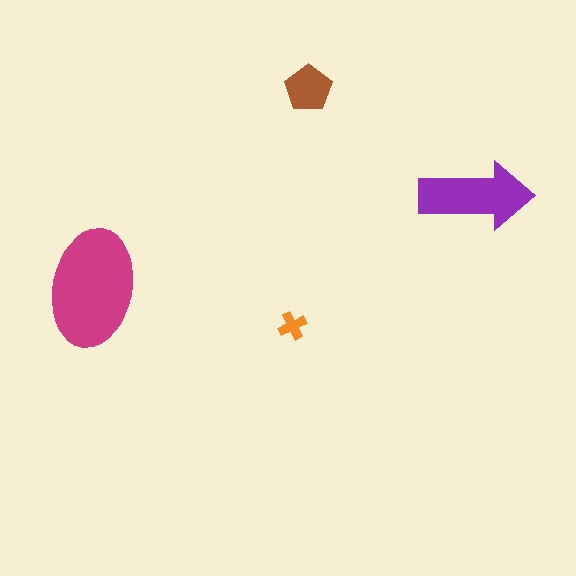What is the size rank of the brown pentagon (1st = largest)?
3rd.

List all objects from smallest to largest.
The orange cross, the brown pentagon, the purple arrow, the magenta ellipse.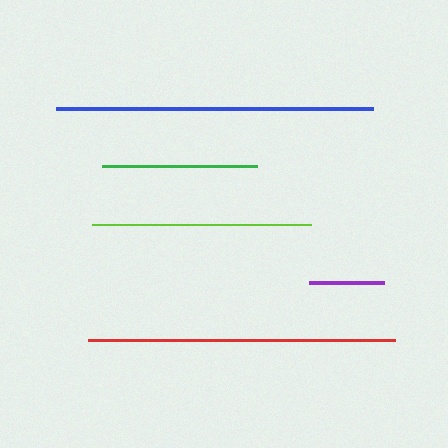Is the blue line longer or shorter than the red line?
The blue line is longer than the red line.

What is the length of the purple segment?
The purple segment is approximately 76 pixels long.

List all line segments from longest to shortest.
From longest to shortest: blue, red, lime, green, purple.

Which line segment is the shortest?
The purple line is the shortest at approximately 76 pixels.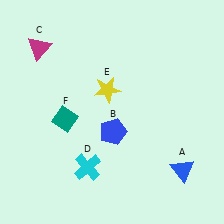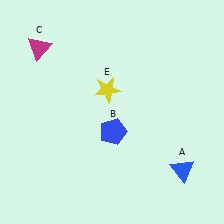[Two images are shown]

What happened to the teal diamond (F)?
The teal diamond (F) was removed in Image 2. It was in the bottom-left area of Image 1.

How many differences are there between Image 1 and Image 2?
There are 2 differences between the two images.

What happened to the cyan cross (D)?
The cyan cross (D) was removed in Image 2. It was in the bottom-left area of Image 1.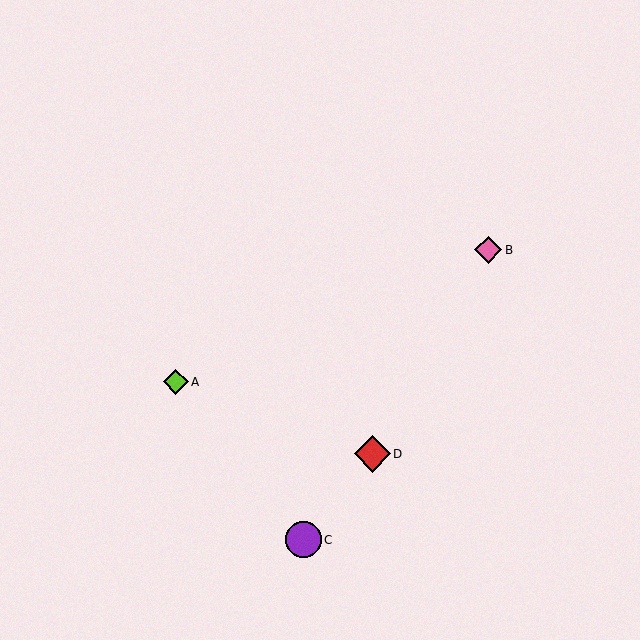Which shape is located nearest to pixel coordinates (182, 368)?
The lime diamond (labeled A) at (175, 382) is nearest to that location.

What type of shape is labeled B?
Shape B is a pink diamond.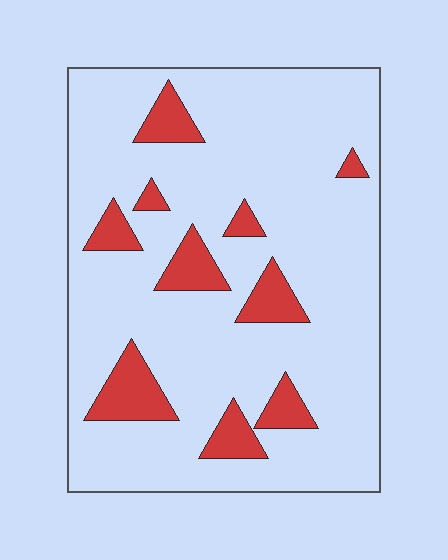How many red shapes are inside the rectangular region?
10.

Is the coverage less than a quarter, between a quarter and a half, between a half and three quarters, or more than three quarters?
Less than a quarter.